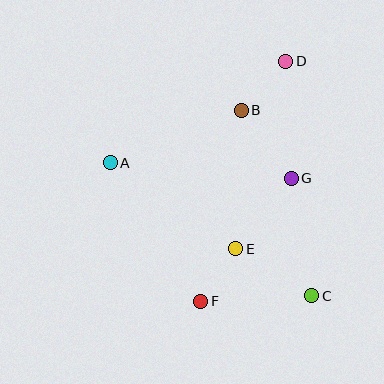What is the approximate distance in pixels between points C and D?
The distance between C and D is approximately 236 pixels.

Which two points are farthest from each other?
Points D and F are farthest from each other.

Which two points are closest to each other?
Points E and F are closest to each other.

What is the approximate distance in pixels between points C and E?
The distance between C and E is approximately 89 pixels.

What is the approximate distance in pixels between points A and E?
The distance between A and E is approximately 152 pixels.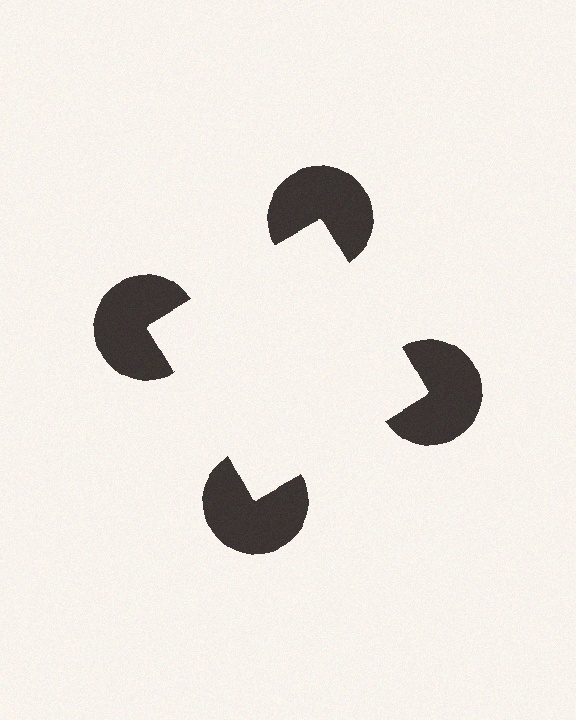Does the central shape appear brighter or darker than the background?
It typically appears slightly brighter than the background, even though no actual brightness change is drawn.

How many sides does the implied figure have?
4 sides.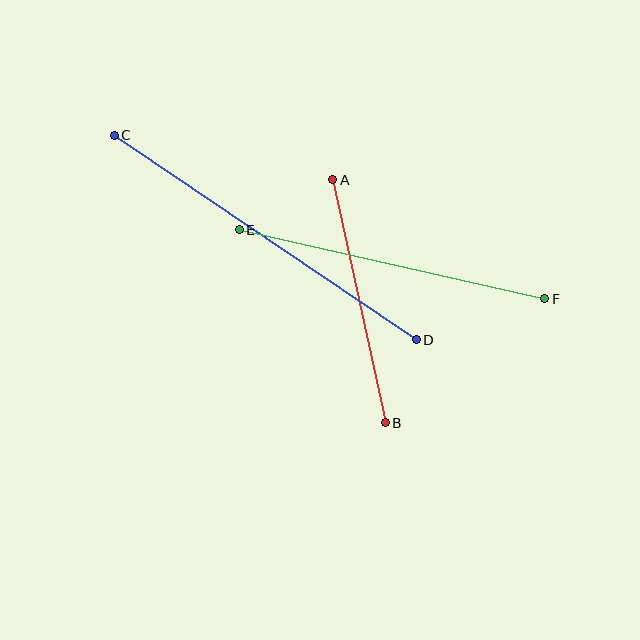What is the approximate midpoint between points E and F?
The midpoint is at approximately (392, 264) pixels.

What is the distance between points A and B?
The distance is approximately 248 pixels.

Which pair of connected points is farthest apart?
Points C and D are farthest apart.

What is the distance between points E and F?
The distance is approximately 313 pixels.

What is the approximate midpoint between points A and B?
The midpoint is at approximately (359, 301) pixels.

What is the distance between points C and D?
The distance is approximately 365 pixels.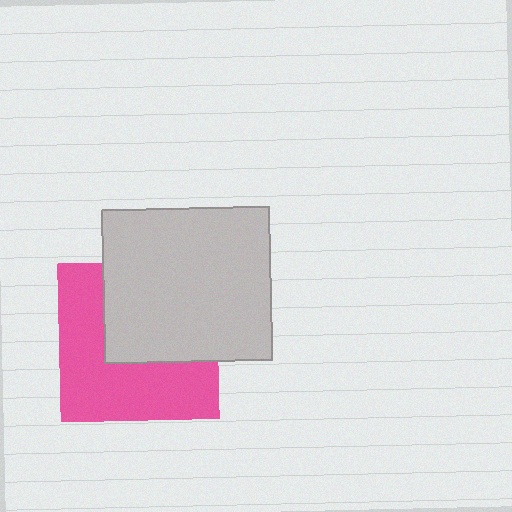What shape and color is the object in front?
The object in front is a light gray rectangle.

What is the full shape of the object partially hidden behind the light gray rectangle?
The partially hidden object is a pink square.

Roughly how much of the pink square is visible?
About half of it is visible (roughly 53%).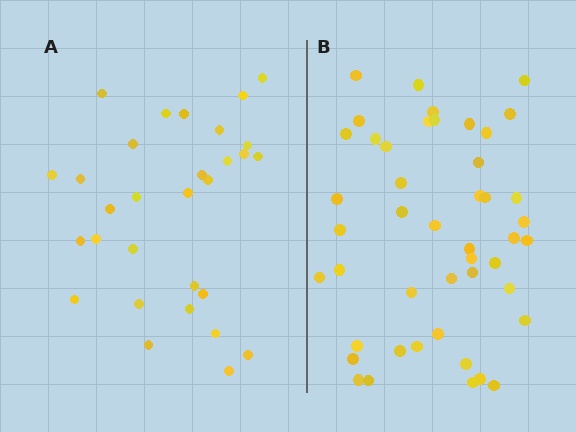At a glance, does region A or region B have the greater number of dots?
Region B (the right region) has more dots.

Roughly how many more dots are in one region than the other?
Region B has approximately 15 more dots than region A.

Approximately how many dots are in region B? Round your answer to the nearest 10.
About 50 dots. (The exact count is 46, which rounds to 50.)